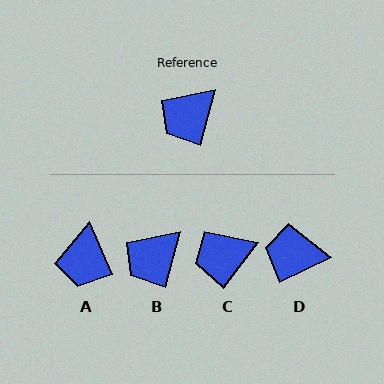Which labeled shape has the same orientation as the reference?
B.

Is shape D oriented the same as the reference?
No, it is off by about 50 degrees.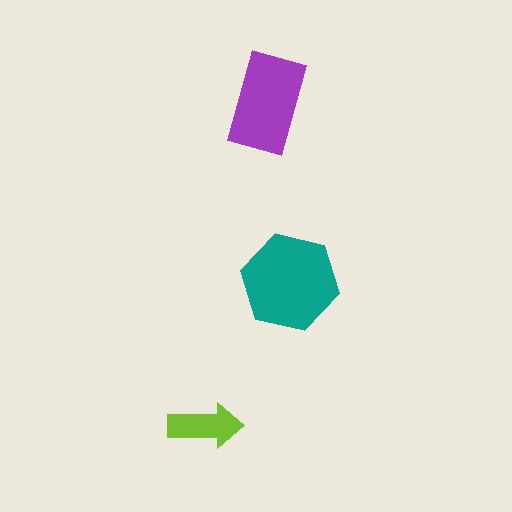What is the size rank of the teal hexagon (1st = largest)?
1st.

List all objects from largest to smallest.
The teal hexagon, the purple rectangle, the lime arrow.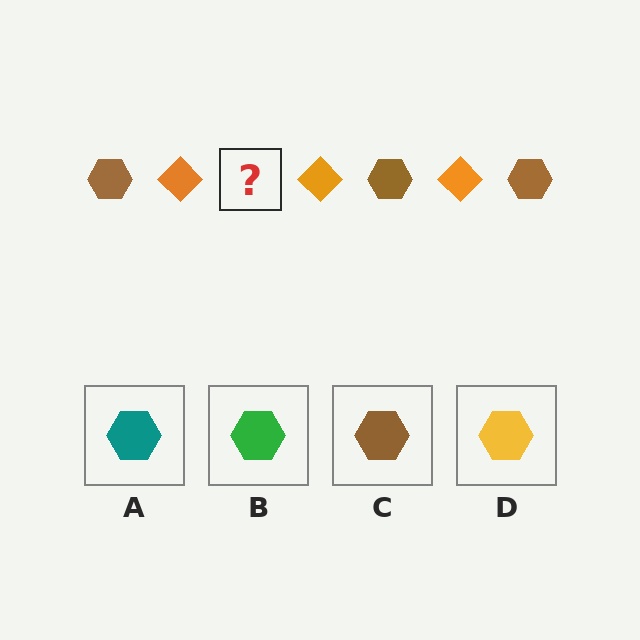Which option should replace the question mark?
Option C.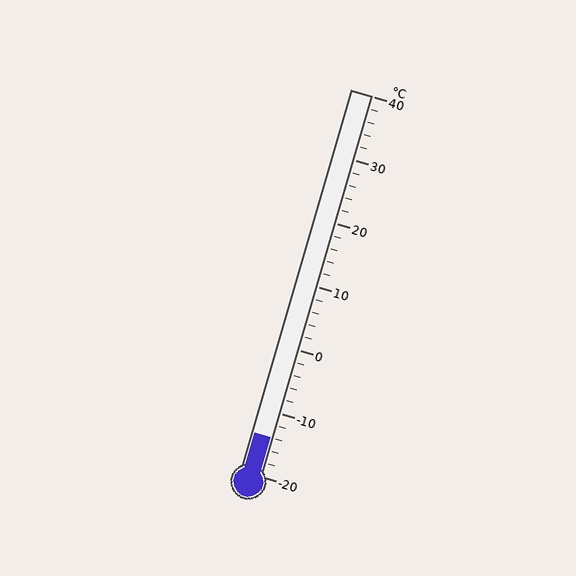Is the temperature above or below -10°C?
The temperature is below -10°C.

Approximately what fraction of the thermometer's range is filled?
The thermometer is filled to approximately 10% of its range.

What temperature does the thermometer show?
The thermometer shows approximately -14°C.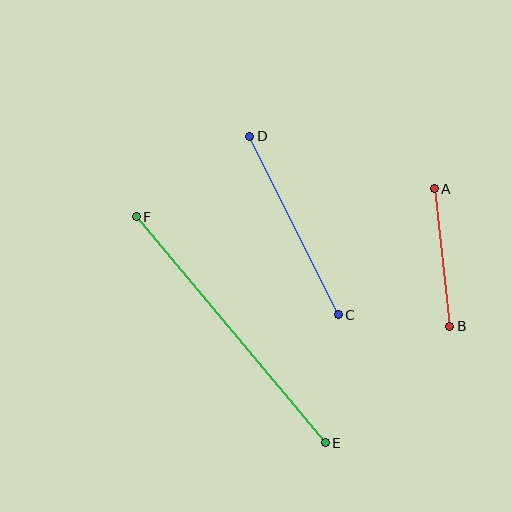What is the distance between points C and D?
The distance is approximately 199 pixels.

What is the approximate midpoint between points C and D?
The midpoint is at approximately (294, 225) pixels.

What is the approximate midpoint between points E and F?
The midpoint is at approximately (231, 330) pixels.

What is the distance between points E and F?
The distance is approximately 295 pixels.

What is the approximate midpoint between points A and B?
The midpoint is at approximately (442, 258) pixels.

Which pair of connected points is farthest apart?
Points E and F are farthest apart.